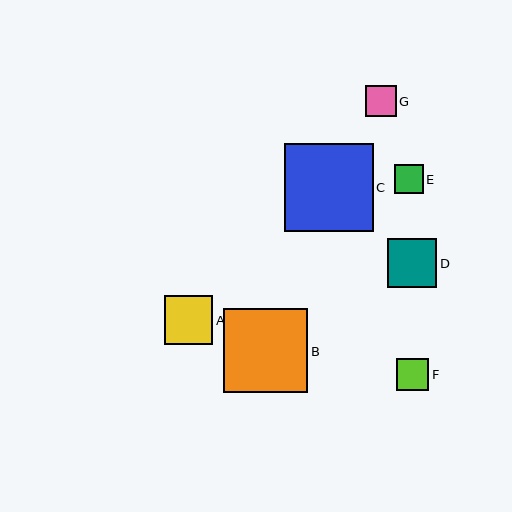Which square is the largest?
Square C is the largest with a size of approximately 88 pixels.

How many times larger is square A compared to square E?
Square A is approximately 1.7 times the size of square E.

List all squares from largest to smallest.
From largest to smallest: C, B, D, A, F, G, E.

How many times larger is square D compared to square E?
Square D is approximately 1.7 times the size of square E.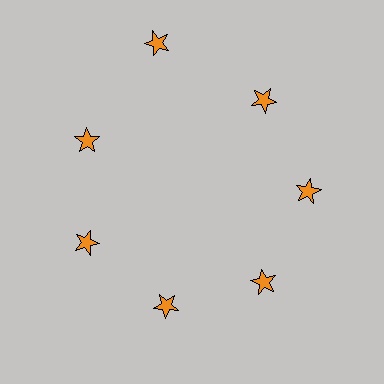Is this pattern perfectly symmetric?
No. The 7 orange stars are arranged in a ring, but one element near the 12 o'clock position is pushed outward from the center, breaking the 7-fold rotational symmetry.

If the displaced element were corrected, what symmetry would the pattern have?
It would have 7-fold rotational symmetry — the pattern would map onto itself every 51 degrees.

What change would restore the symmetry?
The symmetry would be restored by moving it inward, back onto the ring so that all 7 stars sit at equal angles and equal distance from the center.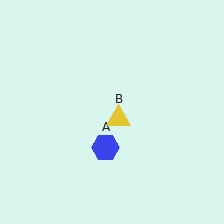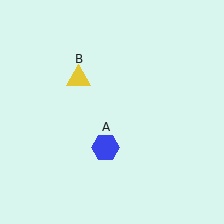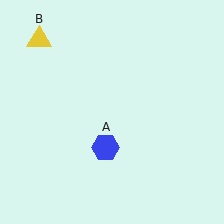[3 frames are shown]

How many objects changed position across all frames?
1 object changed position: yellow triangle (object B).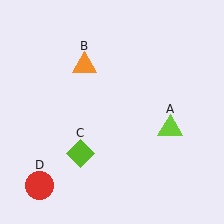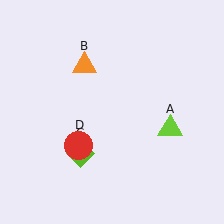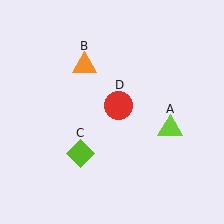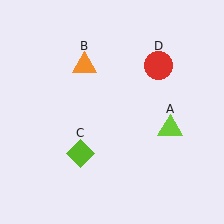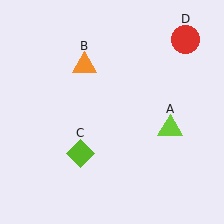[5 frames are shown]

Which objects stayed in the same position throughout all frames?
Lime triangle (object A) and orange triangle (object B) and lime diamond (object C) remained stationary.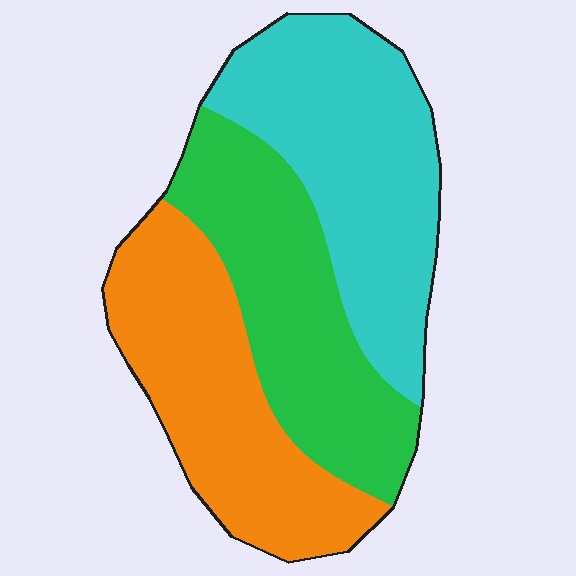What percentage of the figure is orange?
Orange covers around 35% of the figure.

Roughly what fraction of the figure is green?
Green covers 32% of the figure.